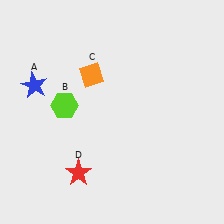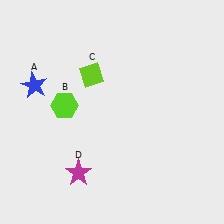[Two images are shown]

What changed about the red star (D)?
In Image 1, D is red. In Image 2, it changed to magenta.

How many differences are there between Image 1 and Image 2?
There are 2 differences between the two images.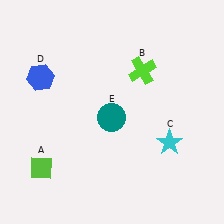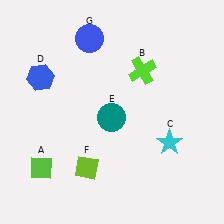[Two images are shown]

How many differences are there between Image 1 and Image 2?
There are 2 differences between the two images.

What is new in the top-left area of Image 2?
A blue circle (G) was added in the top-left area of Image 2.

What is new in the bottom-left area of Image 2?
A lime diamond (F) was added in the bottom-left area of Image 2.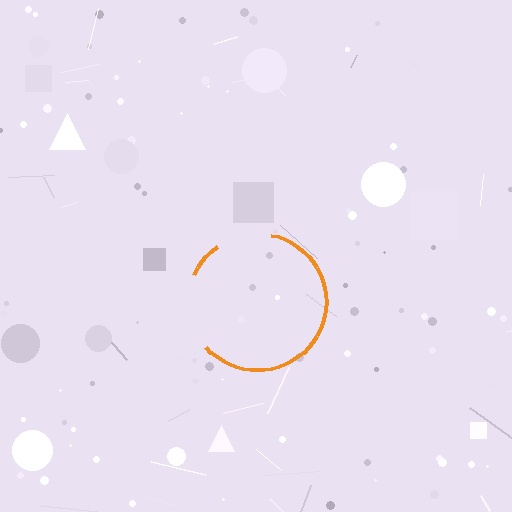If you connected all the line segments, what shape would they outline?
They would outline a circle.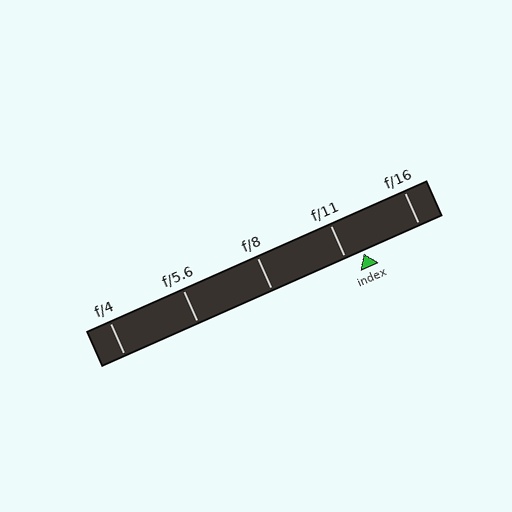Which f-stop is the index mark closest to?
The index mark is closest to f/11.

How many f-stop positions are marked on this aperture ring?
There are 5 f-stop positions marked.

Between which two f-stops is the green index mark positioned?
The index mark is between f/11 and f/16.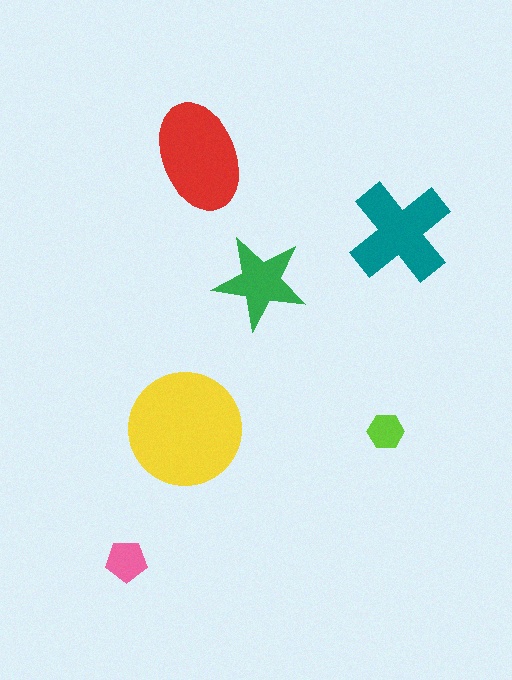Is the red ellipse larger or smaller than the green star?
Larger.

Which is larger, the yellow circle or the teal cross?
The yellow circle.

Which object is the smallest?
The lime hexagon.